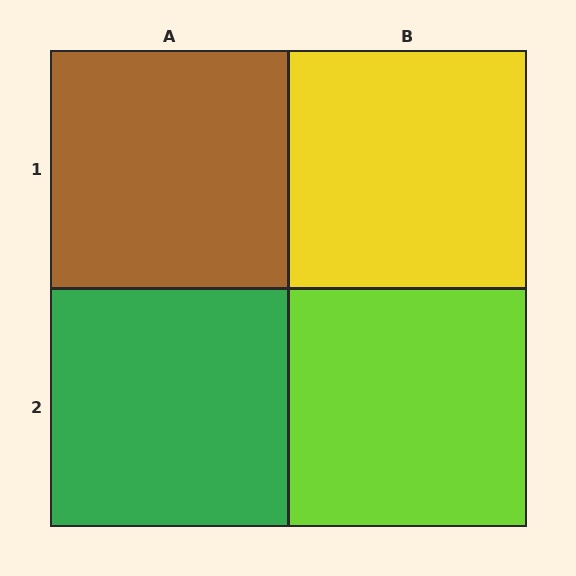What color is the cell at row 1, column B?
Yellow.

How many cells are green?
1 cell is green.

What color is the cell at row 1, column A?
Brown.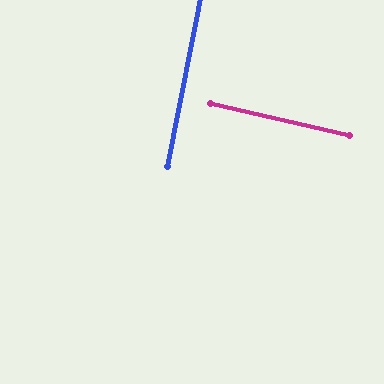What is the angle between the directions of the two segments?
Approximately 89 degrees.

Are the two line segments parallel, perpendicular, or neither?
Perpendicular — they meet at approximately 89°.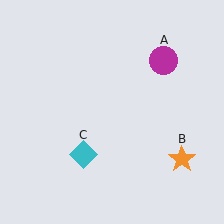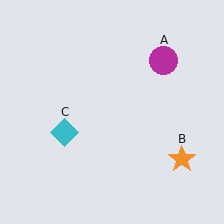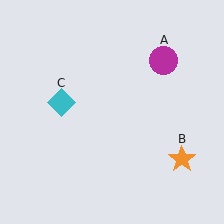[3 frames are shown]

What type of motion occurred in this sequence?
The cyan diamond (object C) rotated clockwise around the center of the scene.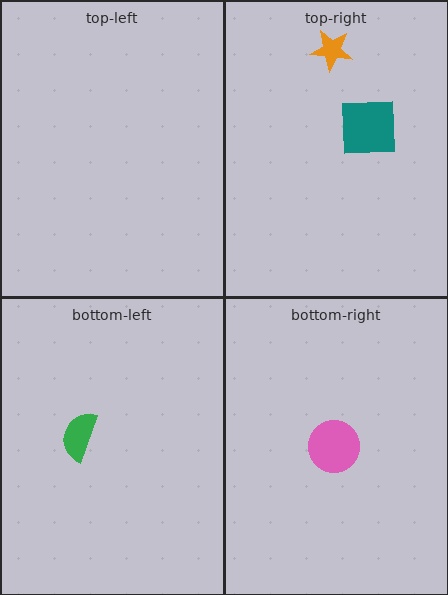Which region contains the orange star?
The top-right region.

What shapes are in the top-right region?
The teal square, the orange star.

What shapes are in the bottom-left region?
The green semicircle.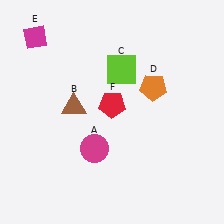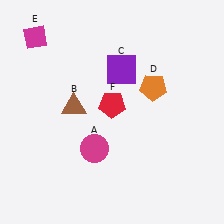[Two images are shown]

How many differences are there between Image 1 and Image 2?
There is 1 difference between the two images.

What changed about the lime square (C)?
In Image 1, C is lime. In Image 2, it changed to purple.